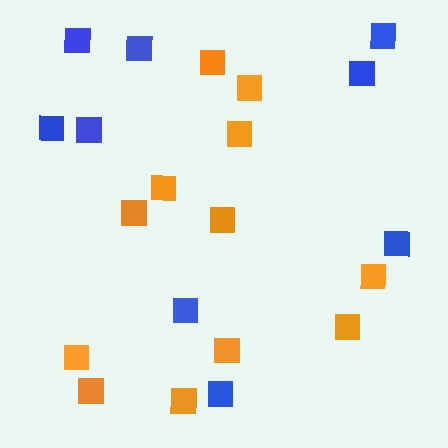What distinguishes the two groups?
There are 2 groups: one group of orange squares (12) and one group of blue squares (9).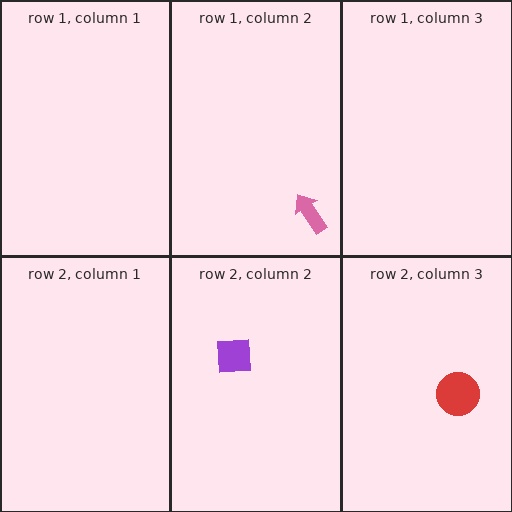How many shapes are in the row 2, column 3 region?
1.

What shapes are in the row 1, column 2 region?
The pink arrow.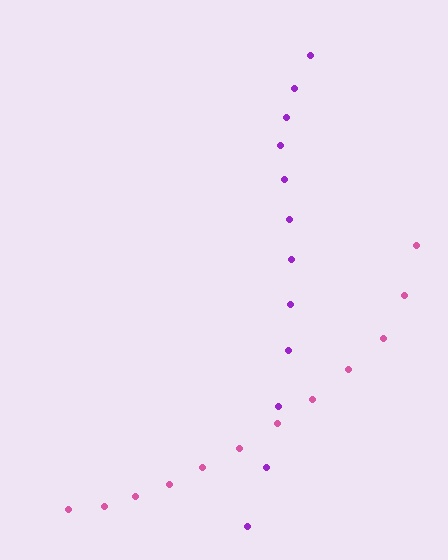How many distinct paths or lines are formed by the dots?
There are 2 distinct paths.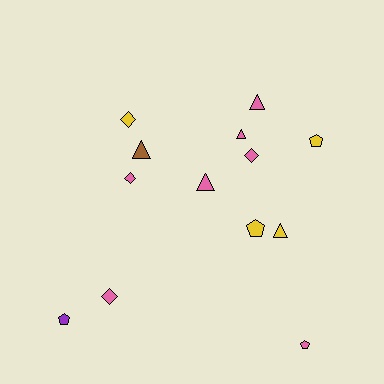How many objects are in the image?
There are 13 objects.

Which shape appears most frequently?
Triangle, with 5 objects.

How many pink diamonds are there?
There are 3 pink diamonds.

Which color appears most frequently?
Pink, with 7 objects.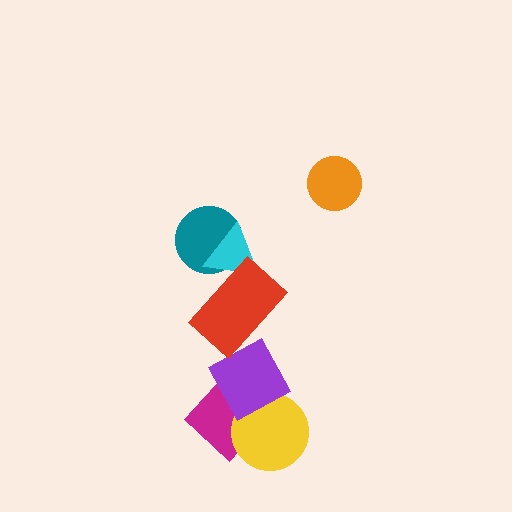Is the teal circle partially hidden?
Yes, it is partially covered by another shape.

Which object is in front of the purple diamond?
The red rectangle is in front of the purple diamond.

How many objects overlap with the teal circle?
1 object overlaps with the teal circle.